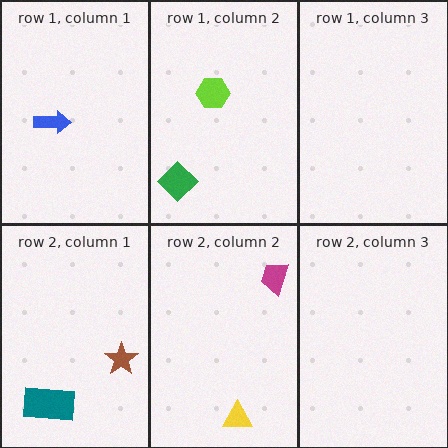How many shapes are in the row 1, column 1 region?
1.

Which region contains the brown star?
The row 2, column 1 region.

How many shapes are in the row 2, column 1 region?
2.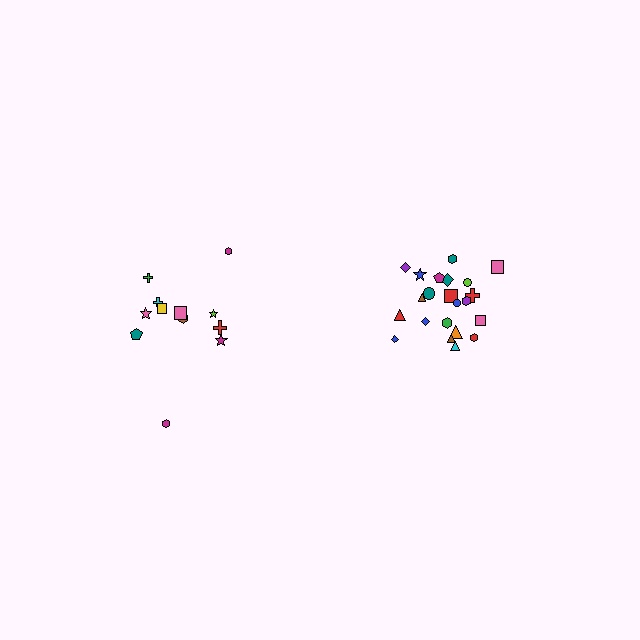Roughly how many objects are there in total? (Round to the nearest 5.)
Roughly 35 objects in total.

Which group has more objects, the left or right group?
The right group.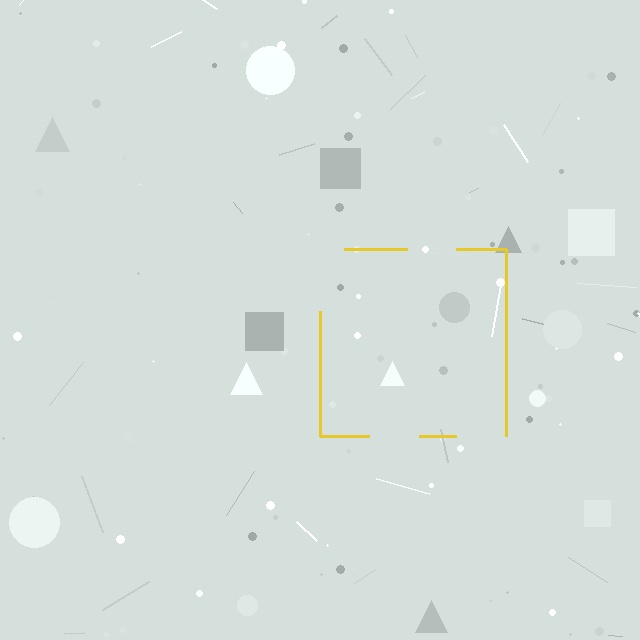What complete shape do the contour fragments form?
The contour fragments form a square.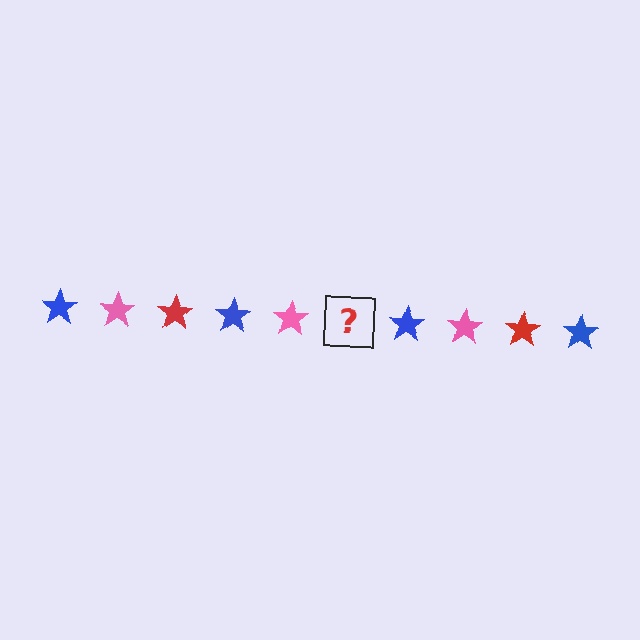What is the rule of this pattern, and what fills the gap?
The rule is that the pattern cycles through blue, pink, red stars. The gap should be filled with a red star.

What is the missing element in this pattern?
The missing element is a red star.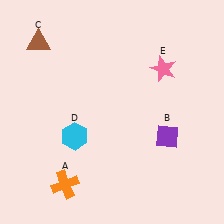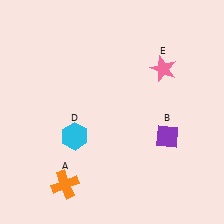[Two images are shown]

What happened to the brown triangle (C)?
The brown triangle (C) was removed in Image 2. It was in the top-left area of Image 1.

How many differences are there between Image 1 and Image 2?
There is 1 difference between the two images.